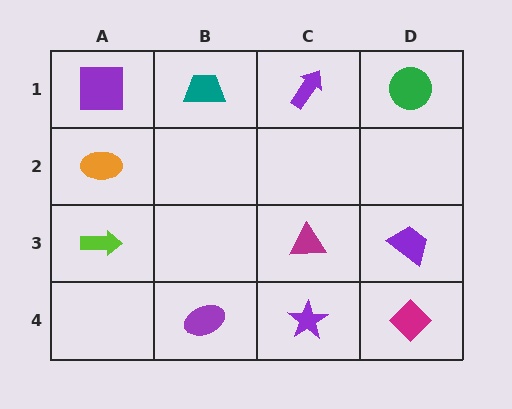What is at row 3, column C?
A magenta triangle.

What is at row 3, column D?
A purple trapezoid.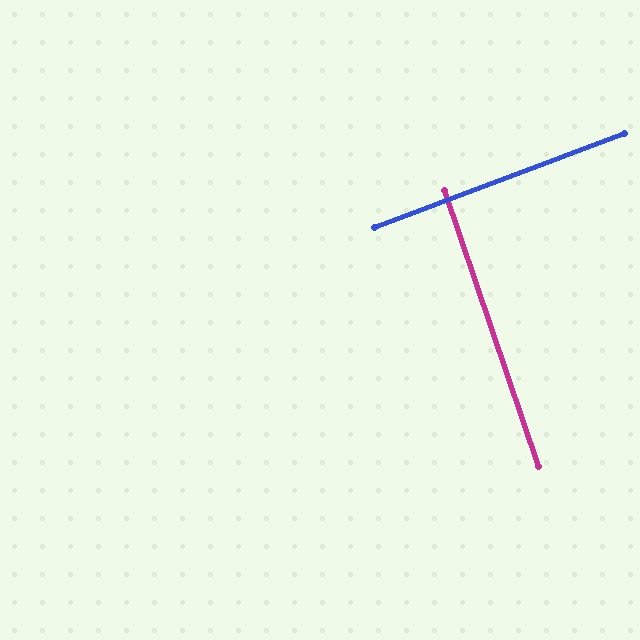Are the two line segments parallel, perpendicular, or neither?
Perpendicular — they meet at approximately 88°.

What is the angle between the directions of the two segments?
Approximately 88 degrees.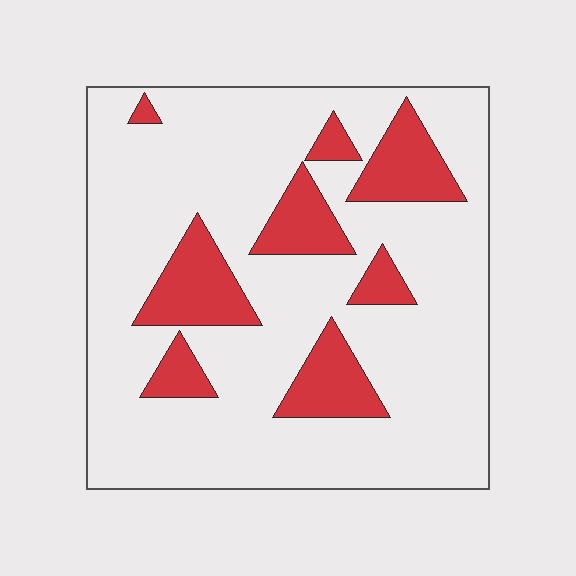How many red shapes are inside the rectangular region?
8.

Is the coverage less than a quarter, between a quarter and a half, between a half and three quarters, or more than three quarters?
Less than a quarter.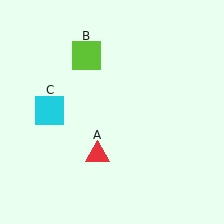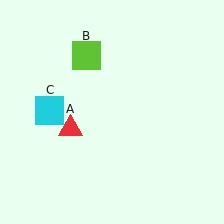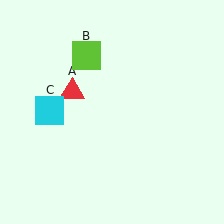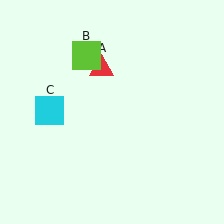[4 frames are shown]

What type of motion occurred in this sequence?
The red triangle (object A) rotated clockwise around the center of the scene.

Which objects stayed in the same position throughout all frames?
Lime square (object B) and cyan square (object C) remained stationary.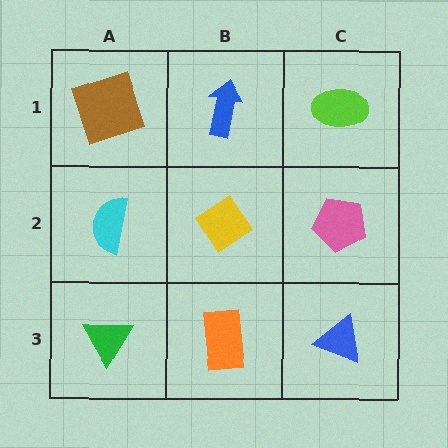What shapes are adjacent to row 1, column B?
A yellow diamond (row 2, column B), a brown square (row 1, column A), a lime ellipse (row 1, column C).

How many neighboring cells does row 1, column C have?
2.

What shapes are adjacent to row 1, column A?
A cyan semicircle (row 2, column A), a blue arrow (row 1, column B).